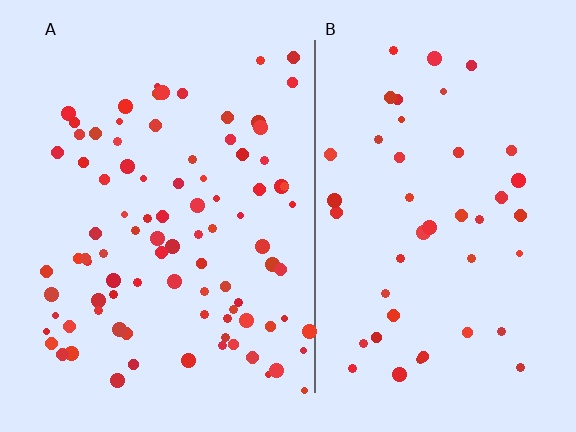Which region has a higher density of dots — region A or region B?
A (the left).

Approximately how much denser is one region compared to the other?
Approximately 2.0× — region A over region B.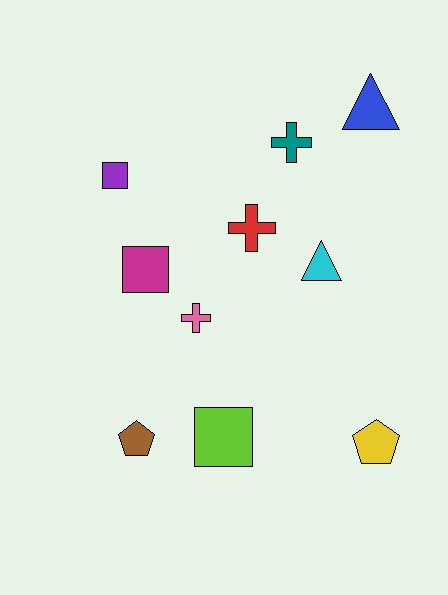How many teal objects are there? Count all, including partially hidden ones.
There is 1 teal object.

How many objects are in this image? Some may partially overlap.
There are 10 objects.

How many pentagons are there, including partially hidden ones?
There are 2 pentagons.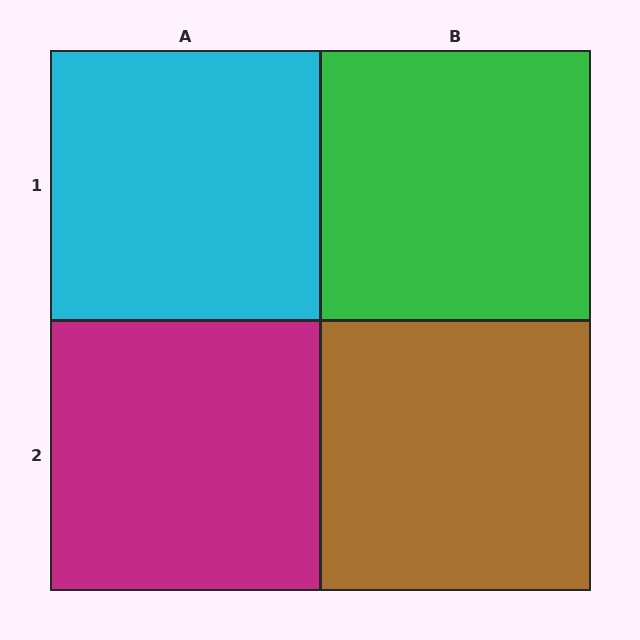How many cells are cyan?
1 cell is cyan.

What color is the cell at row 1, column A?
Cyan.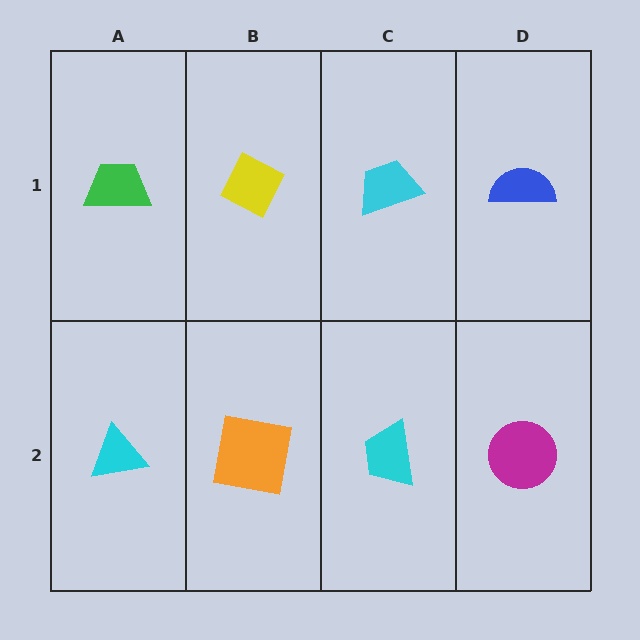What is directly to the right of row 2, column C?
A magenta circle.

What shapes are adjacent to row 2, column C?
A cyan trapezoid (row 1, column C), an orange square (row 2, column B), a magenta circle (row 2, column D).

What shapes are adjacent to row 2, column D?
A blue semicircle (row 1, column D), a cyan trapezoid (row 2, column C).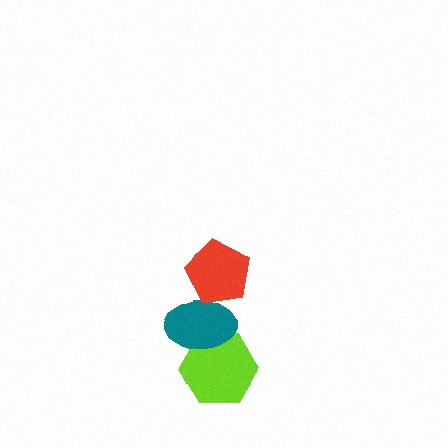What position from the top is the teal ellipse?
The teal ellipse is 2nd from the top.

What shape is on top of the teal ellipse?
The red pentagon is on top of the teal ellipse.